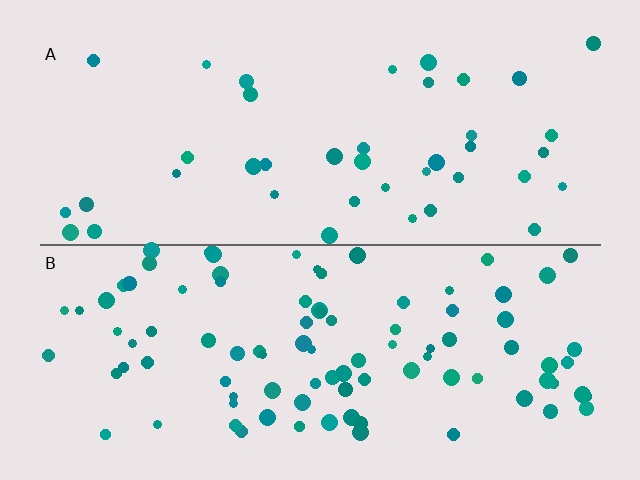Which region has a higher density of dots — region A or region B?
B (the bottom).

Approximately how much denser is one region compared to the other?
Approximately 2.3× — region B over region A.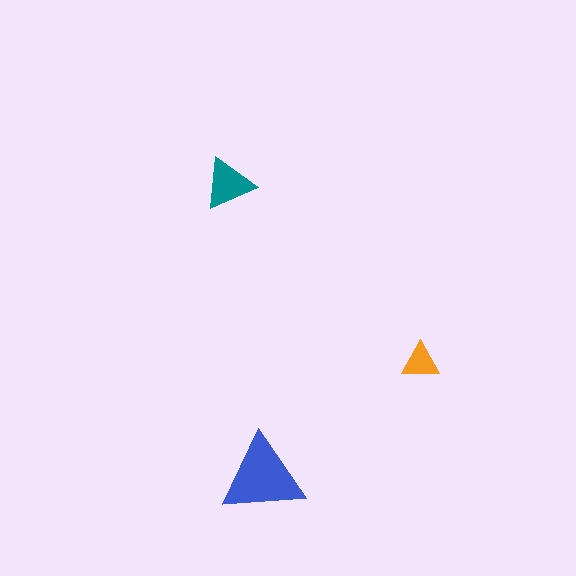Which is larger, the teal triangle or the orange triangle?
The teal one.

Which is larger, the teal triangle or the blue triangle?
The blue one.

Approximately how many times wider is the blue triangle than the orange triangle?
About 2 times wider.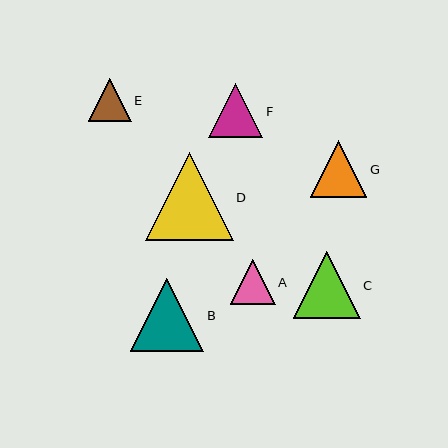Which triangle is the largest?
Triangle D is the largest with a size of approximately 88 pixels.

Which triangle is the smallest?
Triangle E is the smallest with a size of approximately 43 pixels.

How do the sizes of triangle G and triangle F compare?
Triangle G and triangle F are approximately the same size.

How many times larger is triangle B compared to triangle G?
Triangle B is approximately 1.3 times the size of triangle G.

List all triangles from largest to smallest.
From largest to smallest: D, B, C, G, F, A, E.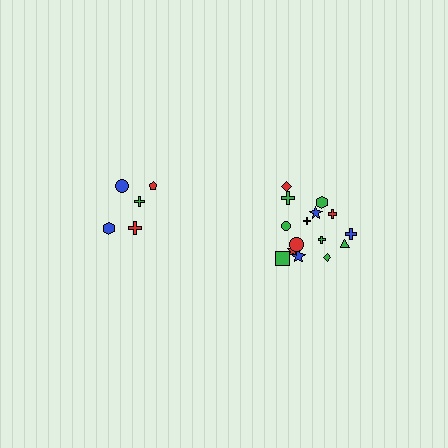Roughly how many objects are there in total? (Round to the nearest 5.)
Roughly 20 objects in total.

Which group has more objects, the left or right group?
The right group.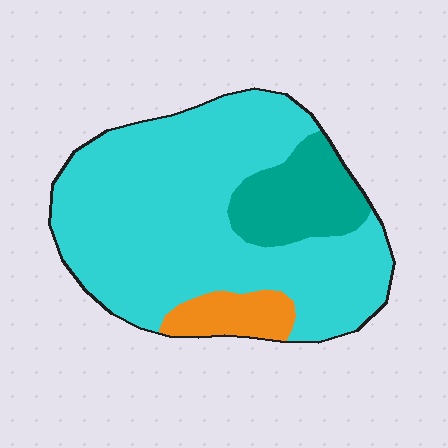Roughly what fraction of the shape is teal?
Teal takes up less than a quarter of the shape.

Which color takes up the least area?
Orange, at roughly 10%.